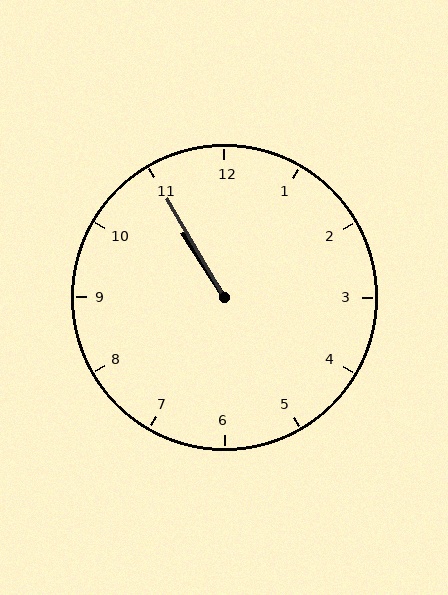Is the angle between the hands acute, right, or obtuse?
It is acute.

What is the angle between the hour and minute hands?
Approximately 2 degrees.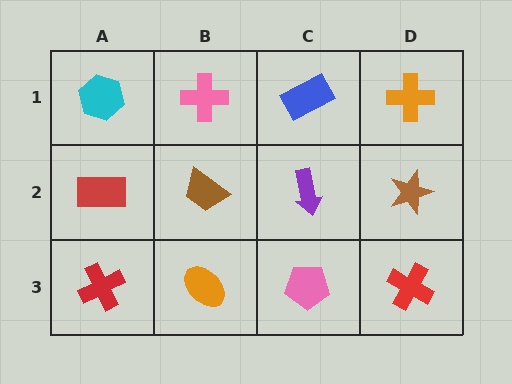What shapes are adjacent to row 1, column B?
A brown trapezoid (row 2, column B), a cyan hexagon (row 1, column A), a blue rectangle (row 1, column C).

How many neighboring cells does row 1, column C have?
3.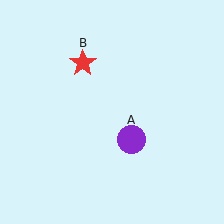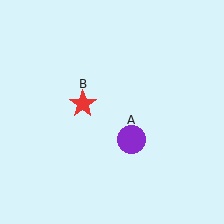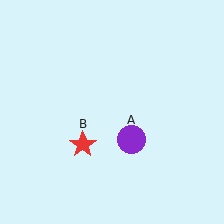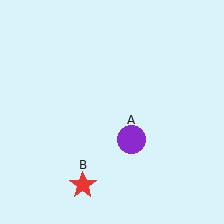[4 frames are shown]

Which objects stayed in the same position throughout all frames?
Purple circle (object A) remained stationary.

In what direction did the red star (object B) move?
The red star (object B) moved down.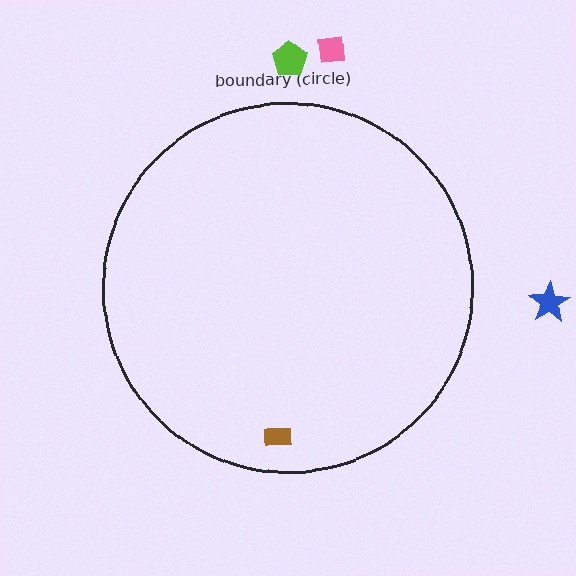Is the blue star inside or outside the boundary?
Outside.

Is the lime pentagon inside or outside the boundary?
Outside.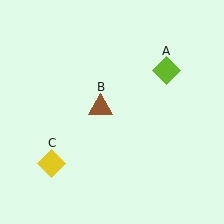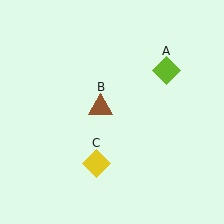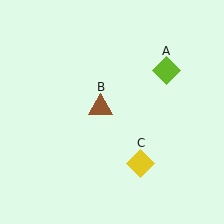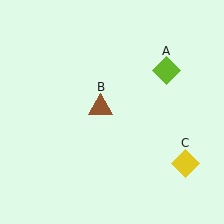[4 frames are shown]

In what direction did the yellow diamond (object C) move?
The yellow diamond (object C) moved right.